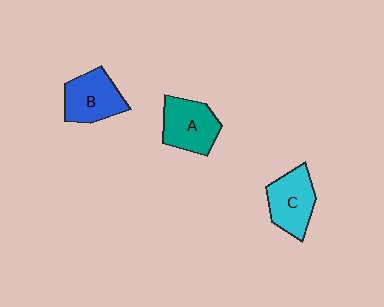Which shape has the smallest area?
Shape B (blue).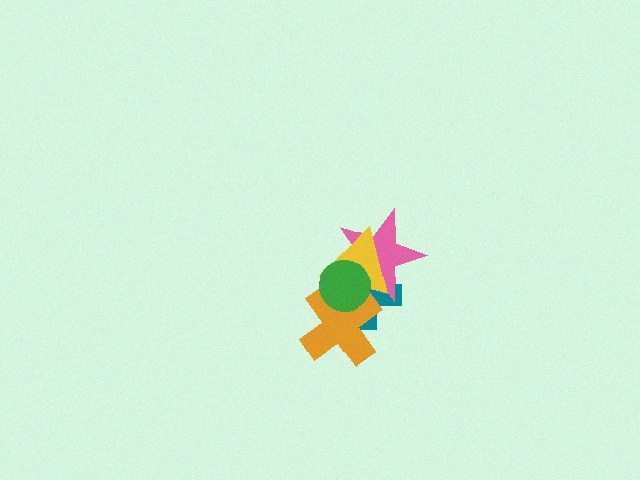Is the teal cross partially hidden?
Yes, it is partially covered by another shape.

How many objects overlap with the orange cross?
4 objects overlap with the orange cross.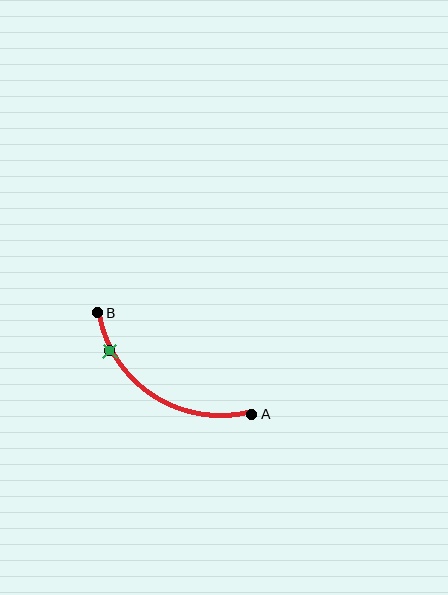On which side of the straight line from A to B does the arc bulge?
The arc bulges below the straight line connecting A and B.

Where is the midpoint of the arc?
The arc midpoint is the point on the curve farthest from the straight line joining A and B. It sits below that line.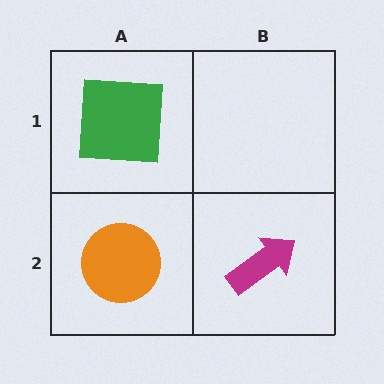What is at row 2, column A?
An orange circle.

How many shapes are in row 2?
2 shapes.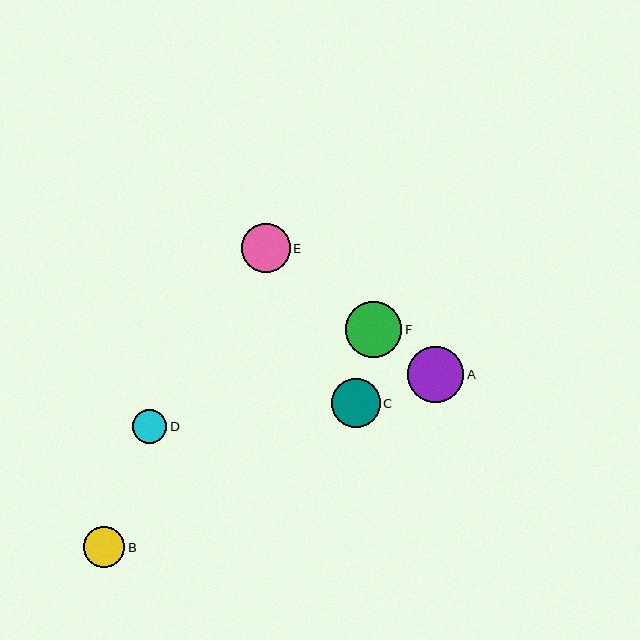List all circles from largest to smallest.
From largest to smallest: F, A, C, E, B, D.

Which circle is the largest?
Circle F is the largest with a size of approximately 57 pixels.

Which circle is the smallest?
Circle D is the smallest with a size of approximately 34 pixels.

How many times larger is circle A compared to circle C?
Circle A is approximately 1.2 times the size of circle C.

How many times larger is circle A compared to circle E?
Circle A is approximately 1.2 times the size of circle E.